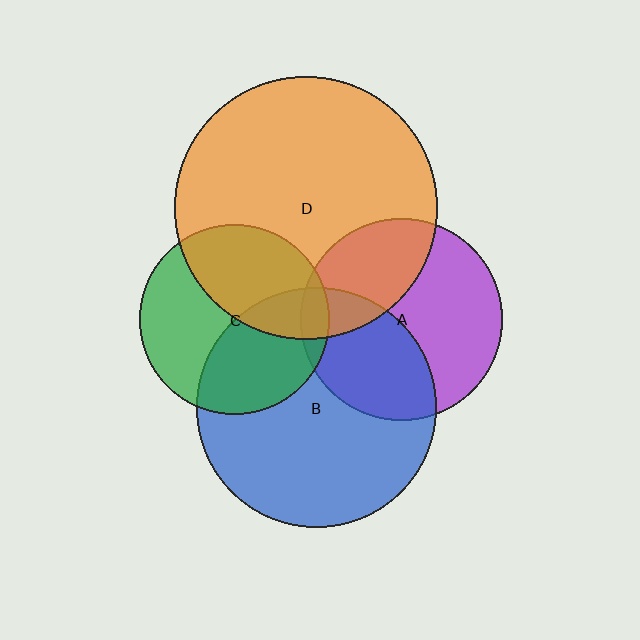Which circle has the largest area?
Circle D (orange).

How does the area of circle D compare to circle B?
Approximately 1.2 times.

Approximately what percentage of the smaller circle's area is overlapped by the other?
Approximately 40%.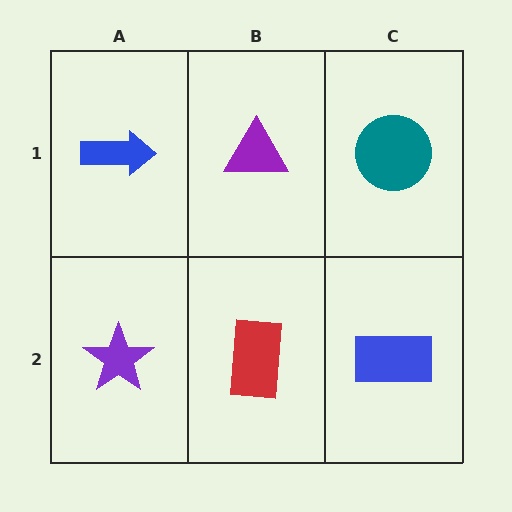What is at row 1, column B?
A purple triangle.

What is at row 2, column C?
A blue rectangle.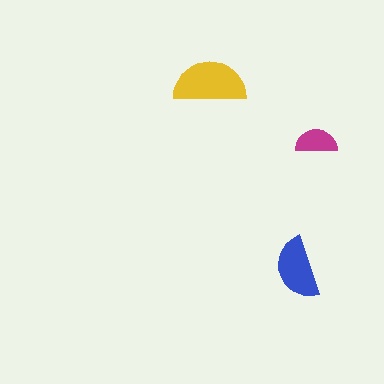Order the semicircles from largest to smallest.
the yellow one, the blue one, the magenta one.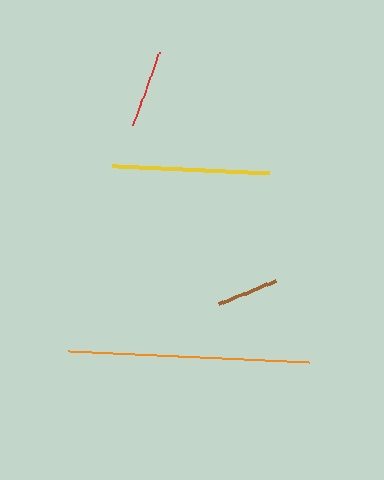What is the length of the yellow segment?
The yellow segment is approximately 157 pixels long.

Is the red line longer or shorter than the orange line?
The orange line is longer than the red line.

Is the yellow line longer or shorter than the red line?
The yellow line is longer than the red line.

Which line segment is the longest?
The orange line is the longest at approximately 242 pixels.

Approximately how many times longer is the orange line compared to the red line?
The orange line is approximately 3.1 times the length of the red line.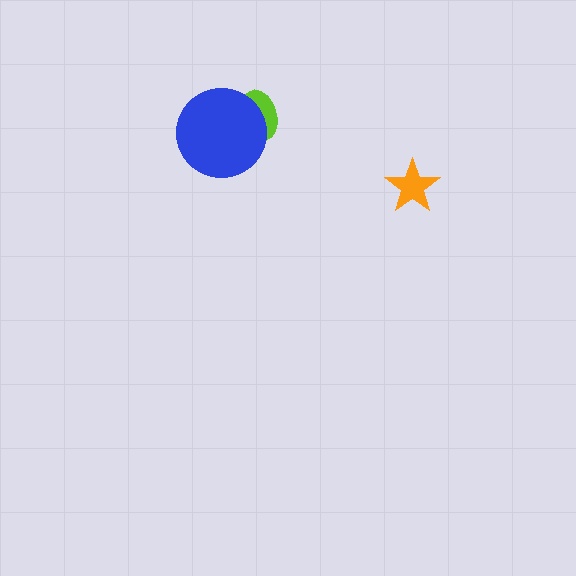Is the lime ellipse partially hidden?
Yes, it is partially covered by another shape.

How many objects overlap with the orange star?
0 objects overlap with the orange star.